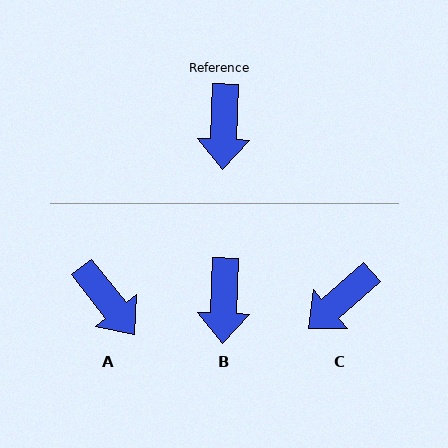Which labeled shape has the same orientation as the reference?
B.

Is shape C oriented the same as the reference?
No, it is off by about 46 degrees.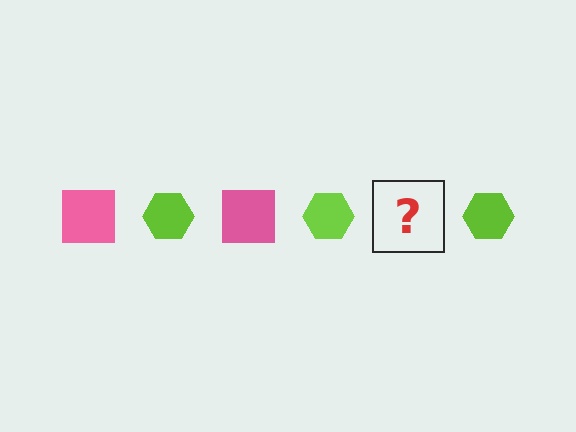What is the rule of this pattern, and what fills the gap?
The rule is that the pattern alternates between pink square and lime hexagon. The gap should be filled with a pink square.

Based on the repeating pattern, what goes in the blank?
The blank should be a pink square.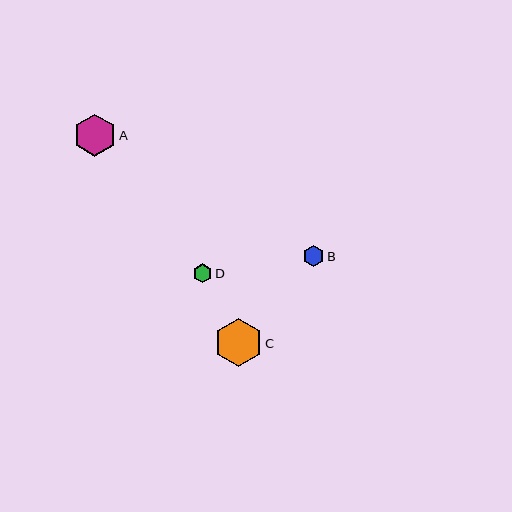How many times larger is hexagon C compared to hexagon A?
Hexagon C is approximately 1.1 times the size of hexagon A.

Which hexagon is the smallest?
Hexagon D is the smallest with a size of approximately 19 pixels.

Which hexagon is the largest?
Hexagon C is the largest with a size of approximately 48 pixels.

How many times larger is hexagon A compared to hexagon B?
Hexagon A is approximately 2.0 times the size of hexagon B.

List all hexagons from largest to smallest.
From largest to smallest: C, A, B, D.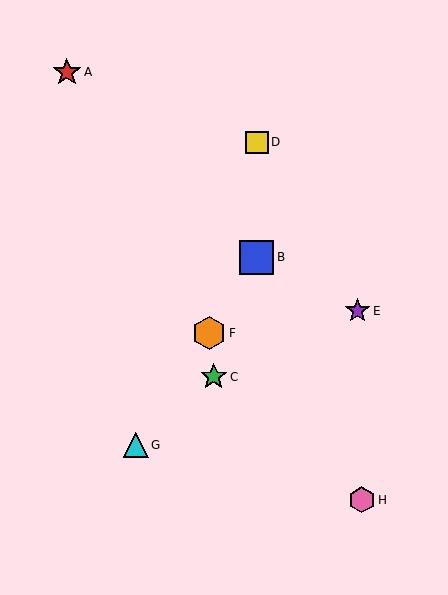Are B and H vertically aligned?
No, B is at x≈257 and H is at x≈362.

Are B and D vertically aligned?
Yes, both are at x≈257.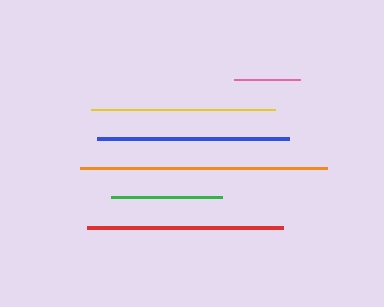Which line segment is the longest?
The orange line is the longest at approximately 247 pixels.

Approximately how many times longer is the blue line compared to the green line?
The blue line is approximately 1.7 times the length of the green line.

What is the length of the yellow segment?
The yellow segment is approximately 184 pixels long.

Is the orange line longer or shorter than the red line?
The orange line is longer than the red line.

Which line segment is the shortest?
The pink line is the shortest at approximately 66 pixels.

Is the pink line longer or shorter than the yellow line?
The yellow line is longer than the pink line.